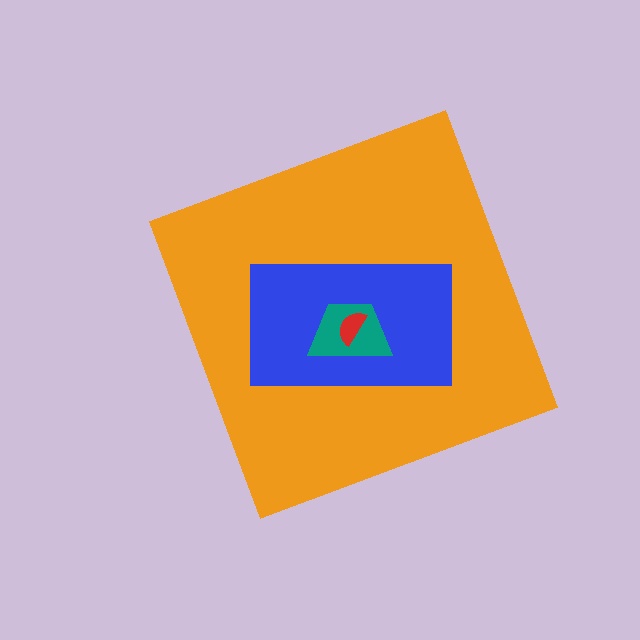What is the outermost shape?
The orange diamond.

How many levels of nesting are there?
4.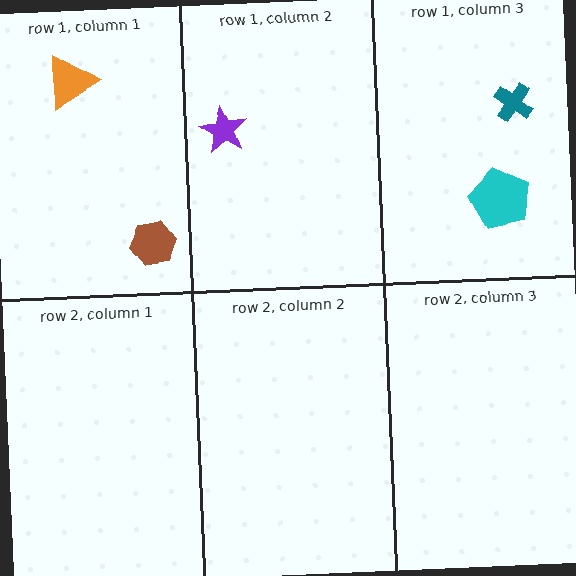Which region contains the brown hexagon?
The row 1, column 1 region.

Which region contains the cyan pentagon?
The row 1, column 3 region.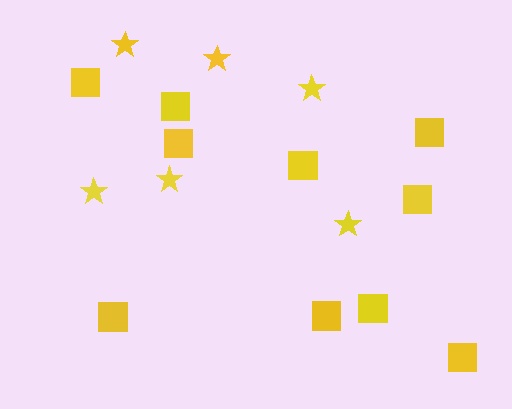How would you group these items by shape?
There are 2 groups: one group of squares (10) and one group of stars (6).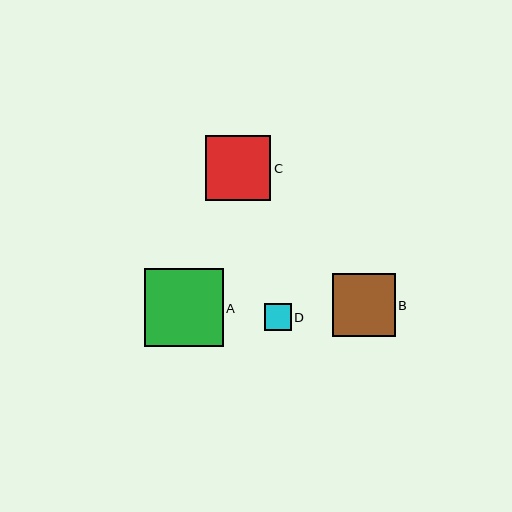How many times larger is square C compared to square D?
Square C is approximately 2.4 times the size of square D.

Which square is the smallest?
Square D is the smallest with a size of approximately 27 pixels.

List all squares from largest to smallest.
From largest to smallest: A, C, B, D.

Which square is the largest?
Square A is the largest with a size of approximately 79 pixels.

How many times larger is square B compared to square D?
Square B is approximately 2.3 times the size of square D.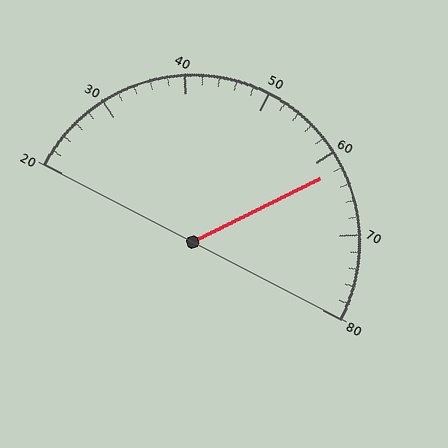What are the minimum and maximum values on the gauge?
The gauge ranges from 20 to 80.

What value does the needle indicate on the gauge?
The needle indicates approximately 62.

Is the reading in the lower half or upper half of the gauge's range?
The reading is in the upper half of the range (20 to 80).